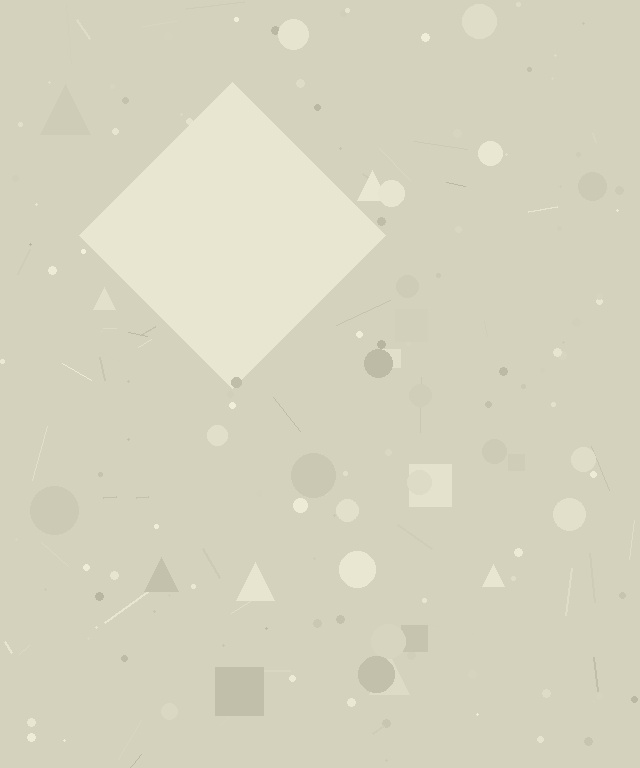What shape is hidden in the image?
A diamond is hidden in the image.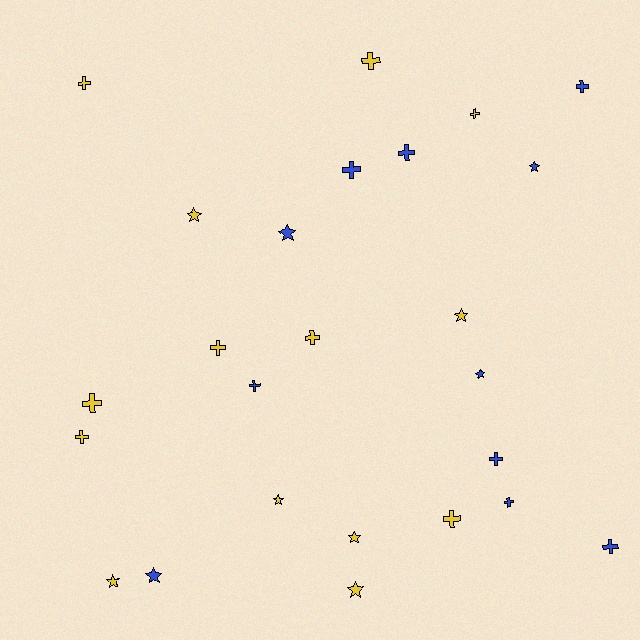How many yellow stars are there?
There are 6 yellow stars.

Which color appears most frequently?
Yellow, with 14 objects.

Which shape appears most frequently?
Cross, with 15 objects.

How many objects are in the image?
There are 25 objects.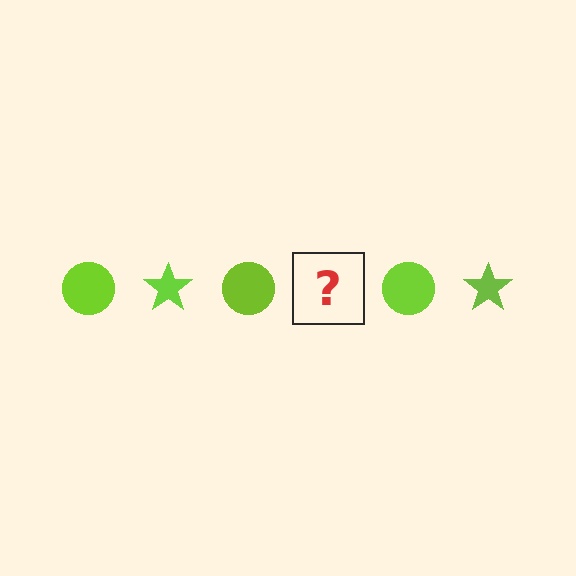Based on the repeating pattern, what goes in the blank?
The blank should be a lime star.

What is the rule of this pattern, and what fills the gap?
The rule is that the pattern cycles through circle, star shapes in lime. The gap should be filled with a lime star.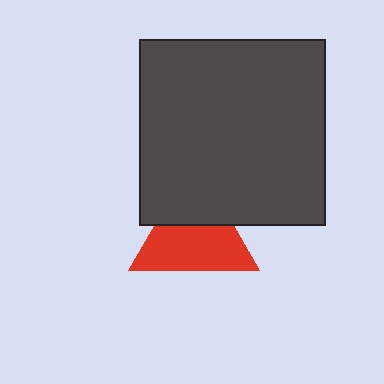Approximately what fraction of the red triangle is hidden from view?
Roughly 36% of the red triangle is hidden behind the dark gray square.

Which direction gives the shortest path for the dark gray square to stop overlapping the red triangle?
Moving up gives the shortest separation.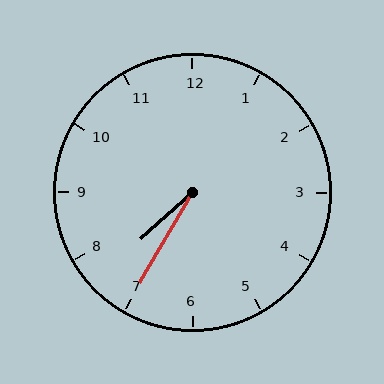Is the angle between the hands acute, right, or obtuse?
It is acute.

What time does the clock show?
7:35.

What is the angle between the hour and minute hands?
Approximately 18 degrees.